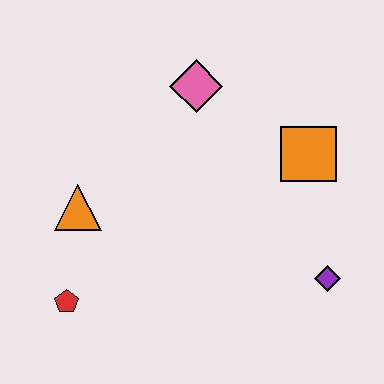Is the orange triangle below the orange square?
Yes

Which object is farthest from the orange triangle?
The purple diamond is farthest from the orange triangle.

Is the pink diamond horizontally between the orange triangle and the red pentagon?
No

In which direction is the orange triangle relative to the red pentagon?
The orange triangle is above the red pentagon.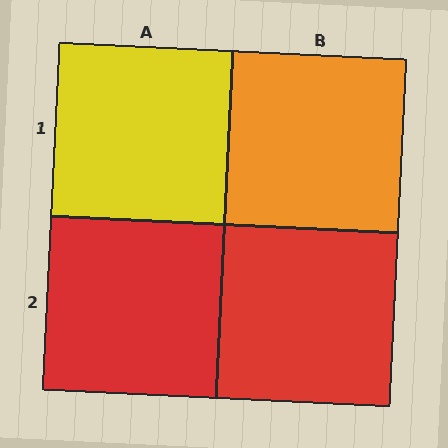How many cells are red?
2 cells are red.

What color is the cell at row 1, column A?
Yellow.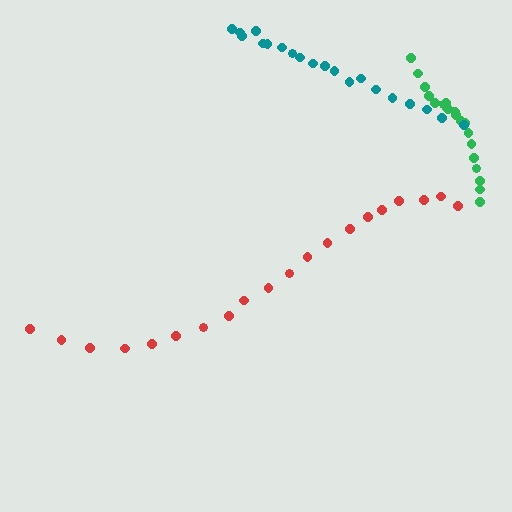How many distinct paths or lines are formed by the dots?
There are 3 distinct paths.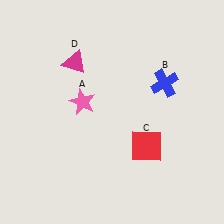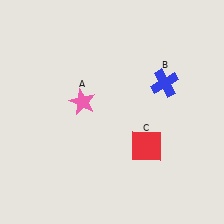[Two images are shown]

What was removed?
The magenta triangle (D) was removed in Image 2.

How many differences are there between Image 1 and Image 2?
There is 1 difference between the two images.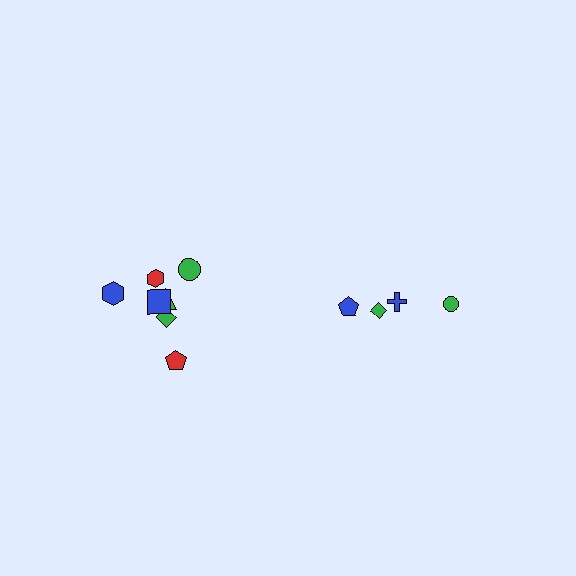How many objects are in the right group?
There are 4 objects.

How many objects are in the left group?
There are 7 objects.